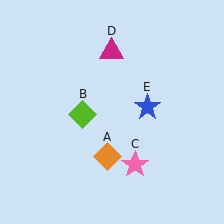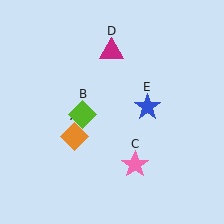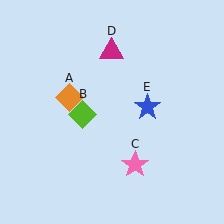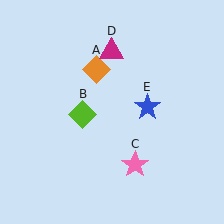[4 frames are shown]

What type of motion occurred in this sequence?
The orange diamond (object A) rotated clockwise around the center of the scene.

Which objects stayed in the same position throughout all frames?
Lime diamond (object B) and pink star (object C) and magenta triangle (object D) and blue star (object E) remained stationary.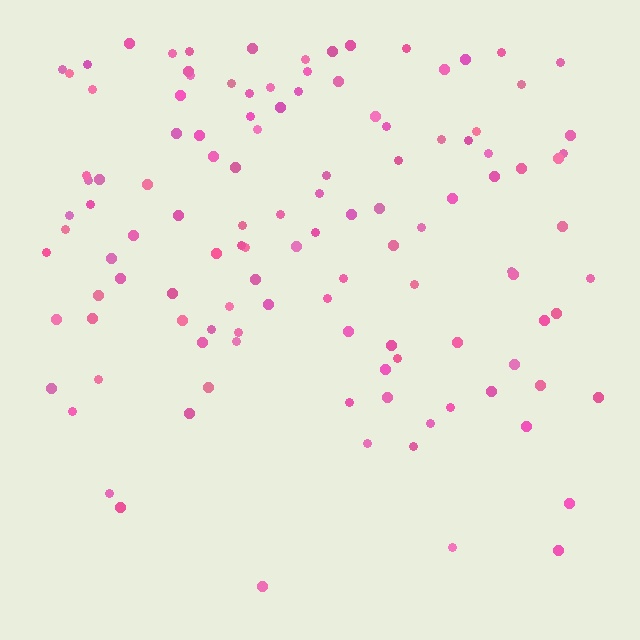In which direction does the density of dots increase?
From bottom to top, with the top side densest.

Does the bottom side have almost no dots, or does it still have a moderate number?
Still a moderate number, just noticeably fewer than the top.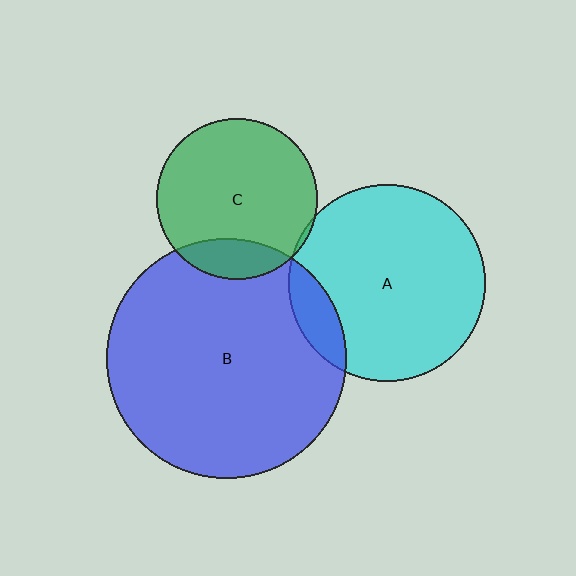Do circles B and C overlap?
Yes.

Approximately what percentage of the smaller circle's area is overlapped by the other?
Approximately 15%.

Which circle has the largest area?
Circle B (blue).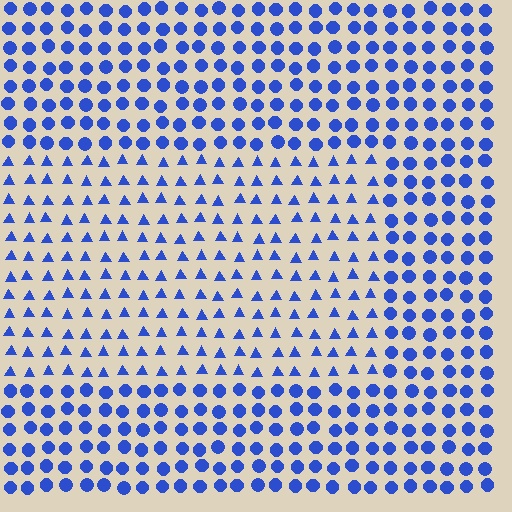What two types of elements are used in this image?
The image uses triangles inside the rectangle region and circles outside it.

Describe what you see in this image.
The image is filled with small blue elements arranged in a uniform grid. A rectangle-shaped region contains triangles, while the surrounding area contains circles. The boundary is defined purely by the change in element shape.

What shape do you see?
I see a rectangle.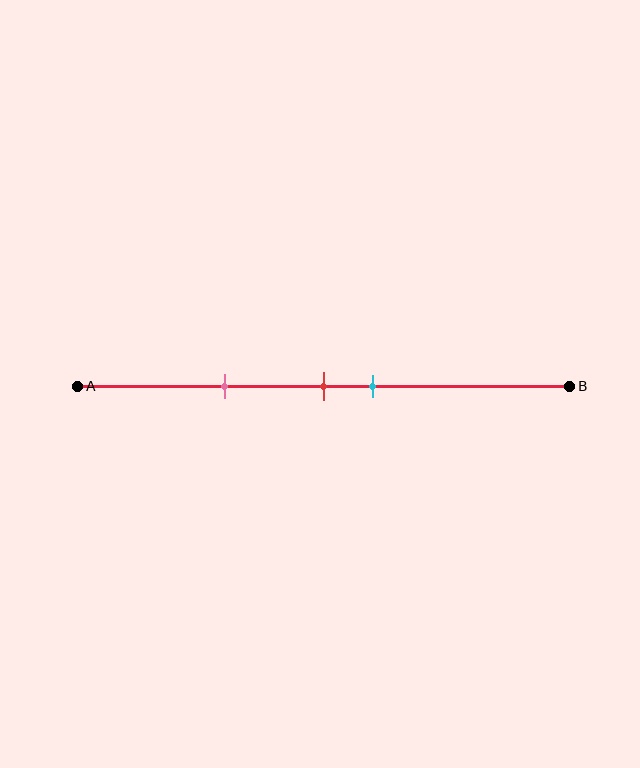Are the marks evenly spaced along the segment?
No, the marks are not evenly spaced.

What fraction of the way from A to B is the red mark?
The red mark is approximately 50% (0.5) of the way from A to B.